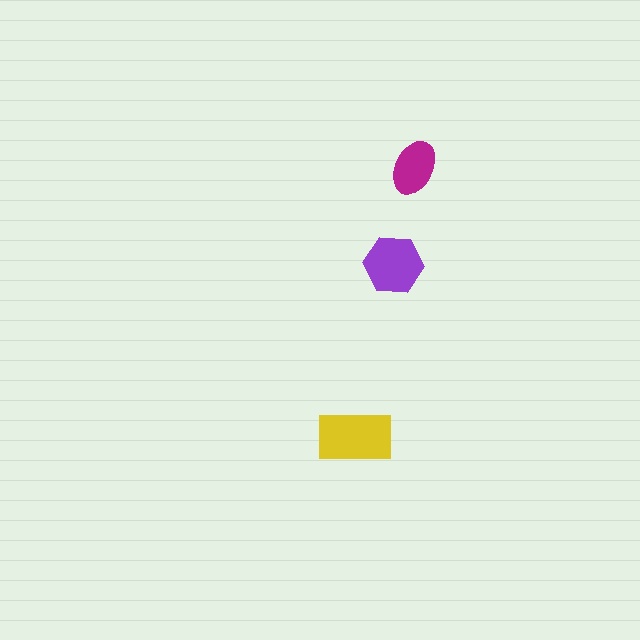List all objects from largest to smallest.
The yellow rectangle, the purple hexagon, the magenta ellipse.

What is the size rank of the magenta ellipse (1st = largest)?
3rd.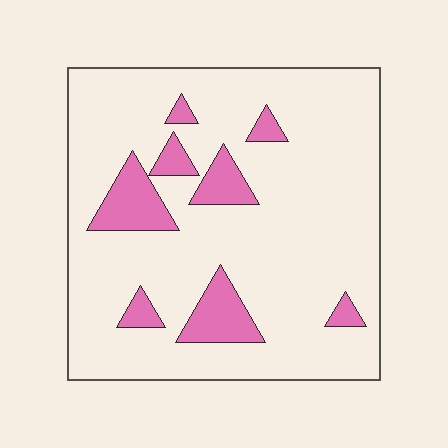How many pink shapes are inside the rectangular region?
8.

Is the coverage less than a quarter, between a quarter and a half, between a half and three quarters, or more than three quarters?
Less than a quarter.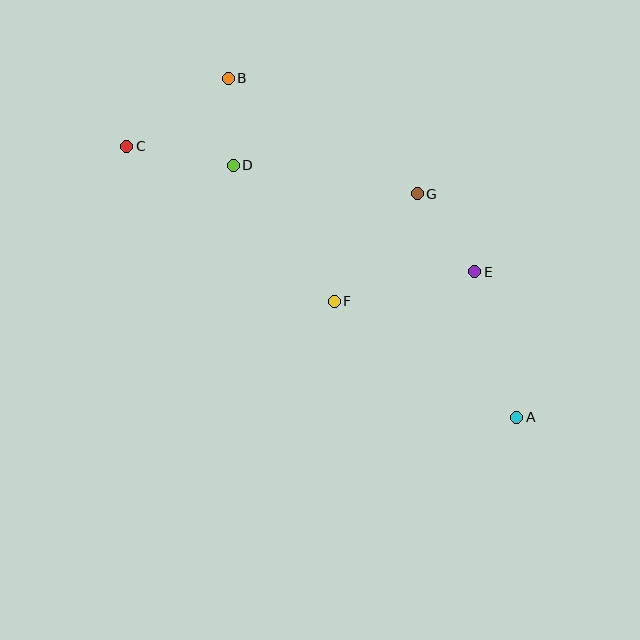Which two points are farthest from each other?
Points A and C are farthest from each other.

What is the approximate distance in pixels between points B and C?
The distance between B and C is approximately 122 pixels.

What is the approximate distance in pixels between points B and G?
The distance between B and G is approximately 222 pixels.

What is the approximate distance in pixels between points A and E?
The distance between A and E is approximately 152 pixels.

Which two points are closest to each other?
Points B and D are closest to each other.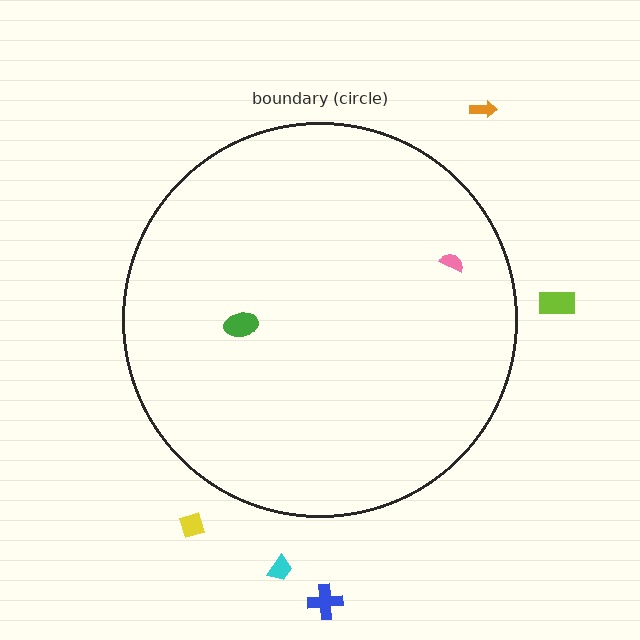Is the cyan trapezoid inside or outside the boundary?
Outside.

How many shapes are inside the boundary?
2 inside, 5 outside.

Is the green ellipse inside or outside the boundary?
Inside.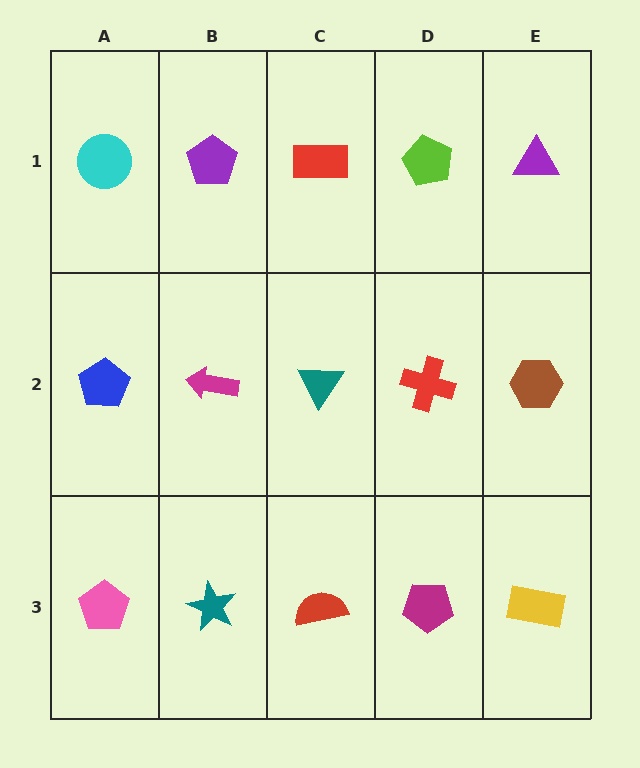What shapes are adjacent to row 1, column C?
A teal triangle (row 2, column C), a purple pentagon (row 1, column B), a lime pentagon (row 1, column D).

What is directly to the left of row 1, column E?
A lime pentagon.